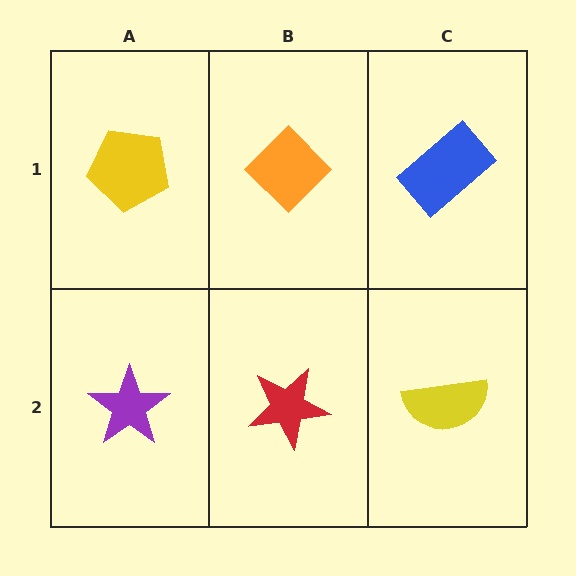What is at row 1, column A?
A yellow pentagon.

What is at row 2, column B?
A red star.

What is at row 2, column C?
A yellow semicircle.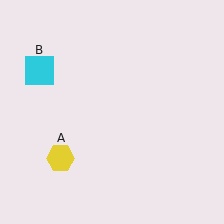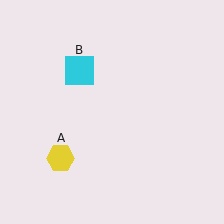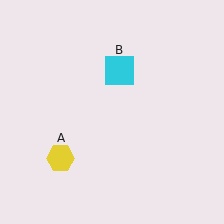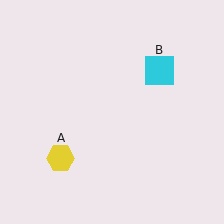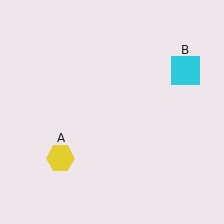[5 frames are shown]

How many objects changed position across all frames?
1 object changed position: cyan square (object B).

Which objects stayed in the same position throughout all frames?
Yellow hexagon (object A) remained stationary.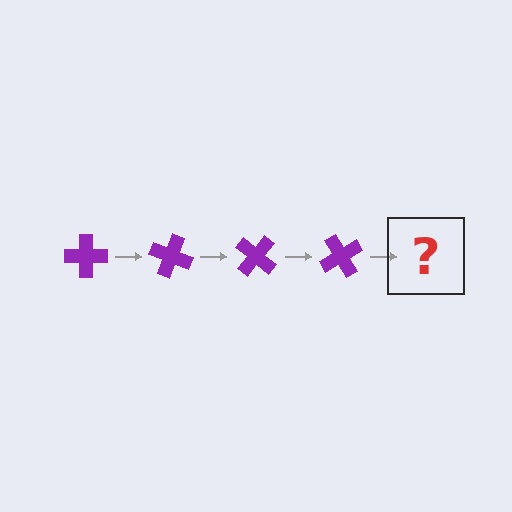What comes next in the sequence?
The next element should be a purple cross rotated 80 degrees.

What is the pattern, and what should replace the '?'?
The pattern is that the cross rotates 20 degrees each step. The '?' should be a purple cross rotated 80 degrees.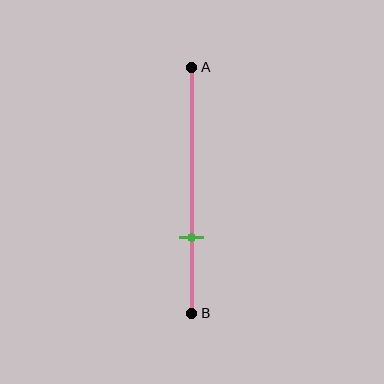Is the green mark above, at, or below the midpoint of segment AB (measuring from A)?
The green mark is below the midpoint of segment AB.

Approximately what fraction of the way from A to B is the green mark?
The green mark is approximately 70% of the way from A to B.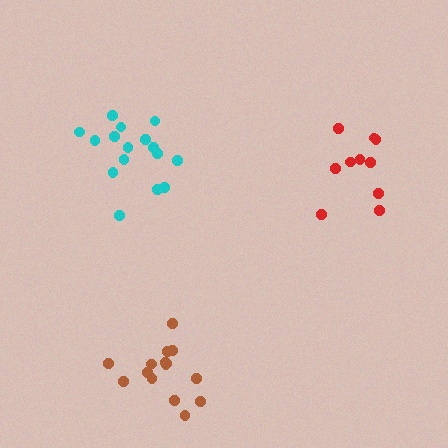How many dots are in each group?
Group 1: 15 dots, Group 2: 16 dots, Group 3: 10 dots (41 total).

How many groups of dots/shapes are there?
There are 3 groups.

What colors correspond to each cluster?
The clusters are colored: brown, cyan, red.